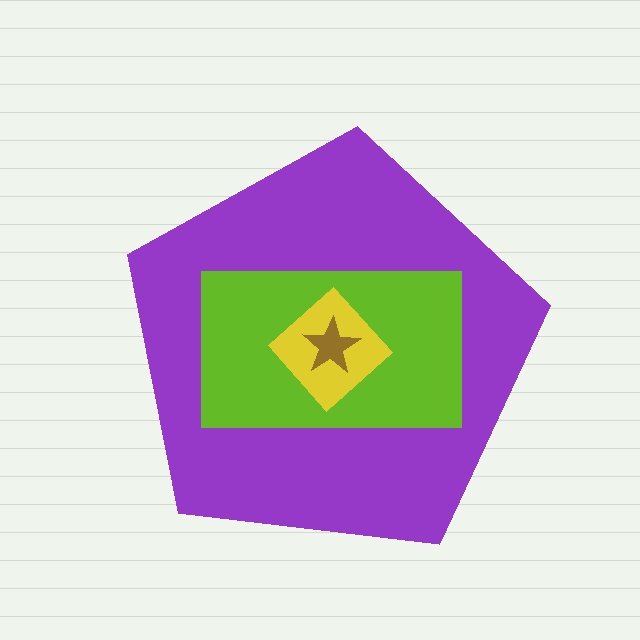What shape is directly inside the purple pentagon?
The lime rectangle.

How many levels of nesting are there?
4.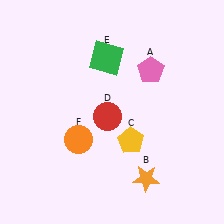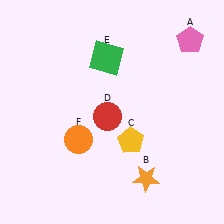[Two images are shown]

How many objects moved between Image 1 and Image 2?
1 object moved between the two images.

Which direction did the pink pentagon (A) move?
The pink pentagon (A) moved right.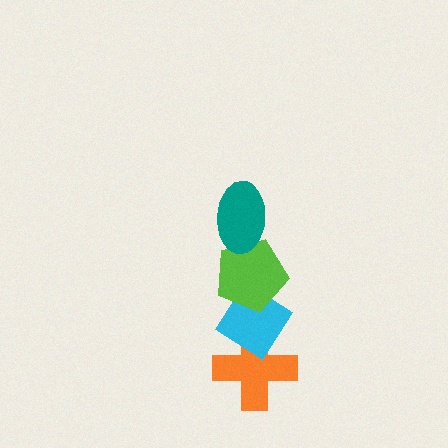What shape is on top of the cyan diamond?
The lime pentagon is on top of the cyan diamond.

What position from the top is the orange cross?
The orange cross is 4th from the top.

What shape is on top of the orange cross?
The cyan diamond is on top of the orange cross.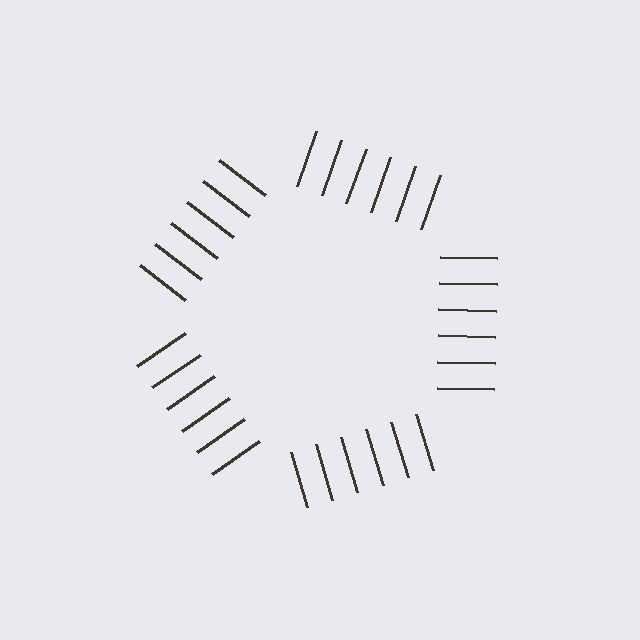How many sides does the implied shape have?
5 sides — the line-ends trace a pentagon.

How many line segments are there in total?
30 — 6 along each of the 5 edges.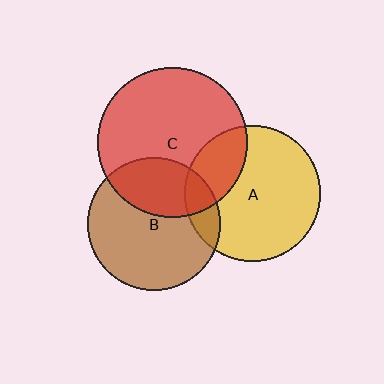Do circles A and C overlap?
Yes.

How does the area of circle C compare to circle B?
Approximately 1.3 times.